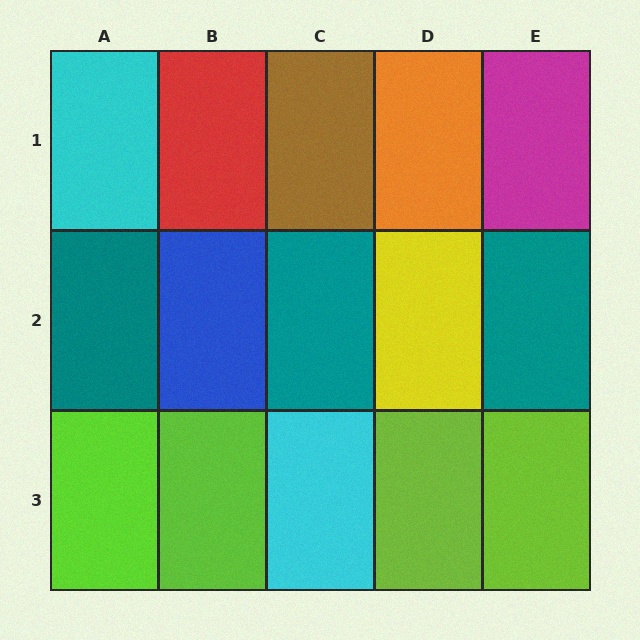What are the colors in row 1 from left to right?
Cyan, red, brown, orange, magenta.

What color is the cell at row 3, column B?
Lime.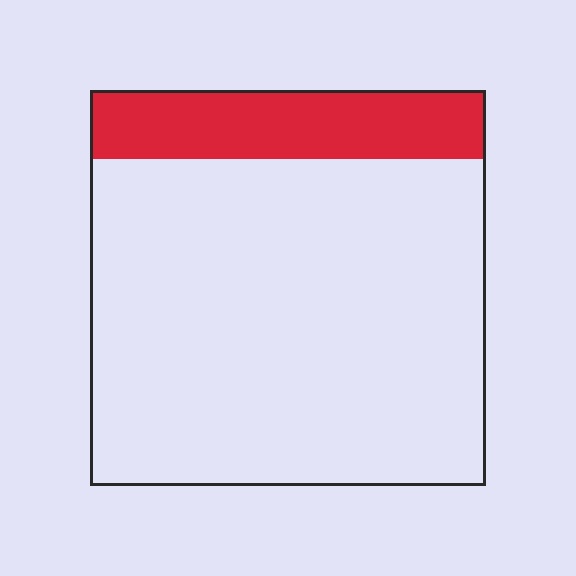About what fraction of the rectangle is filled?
About one sixth (1/6).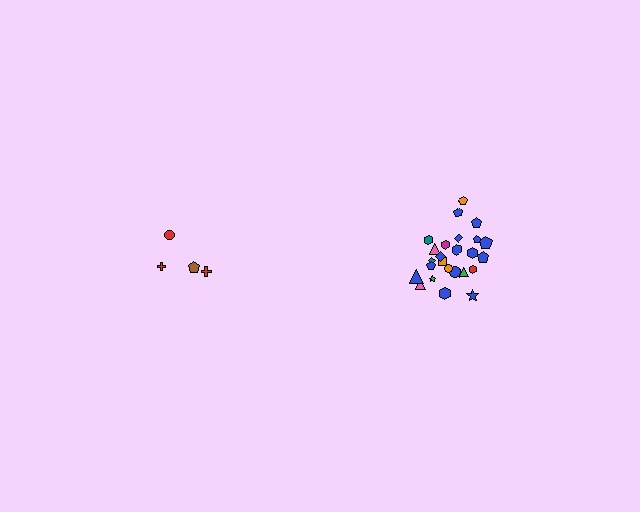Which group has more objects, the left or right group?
The right group.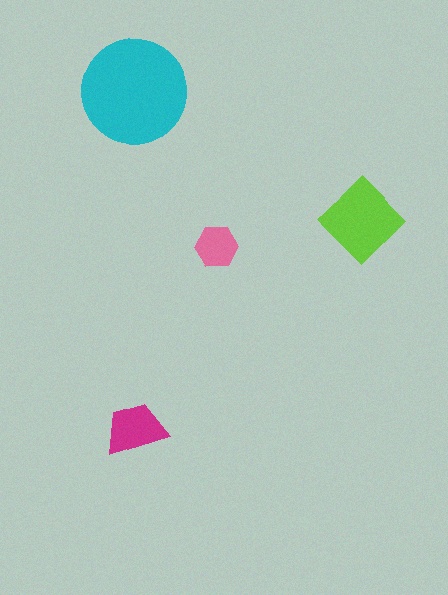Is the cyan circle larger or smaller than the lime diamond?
Larger.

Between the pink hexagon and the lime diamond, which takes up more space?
The lime diamond.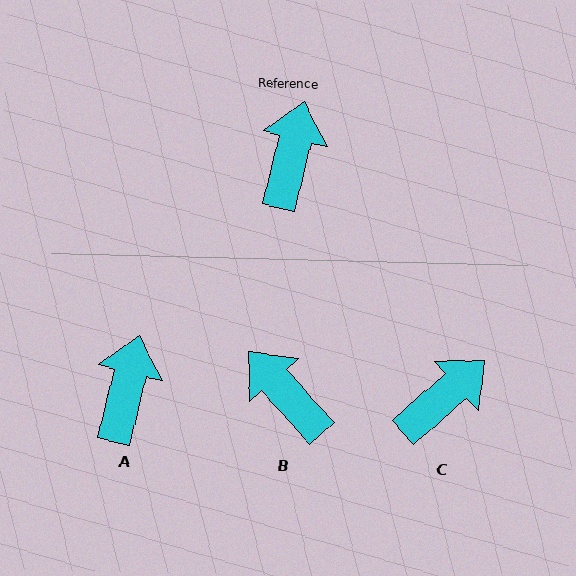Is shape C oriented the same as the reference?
No, it is off by about 35 degrees.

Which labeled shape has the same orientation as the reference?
A.